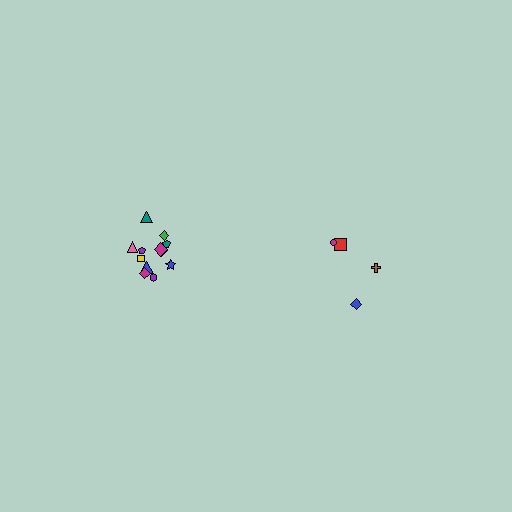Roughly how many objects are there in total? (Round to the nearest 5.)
Roughly 15 objects in total.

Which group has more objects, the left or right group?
The left group.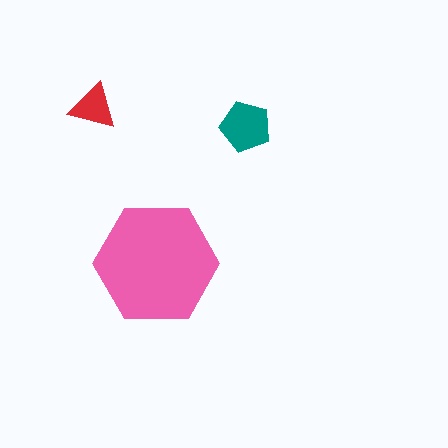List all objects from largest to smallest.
The pink hexagon, the teal pentagon, the red triangle.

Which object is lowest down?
The pink hexagon is bottommost.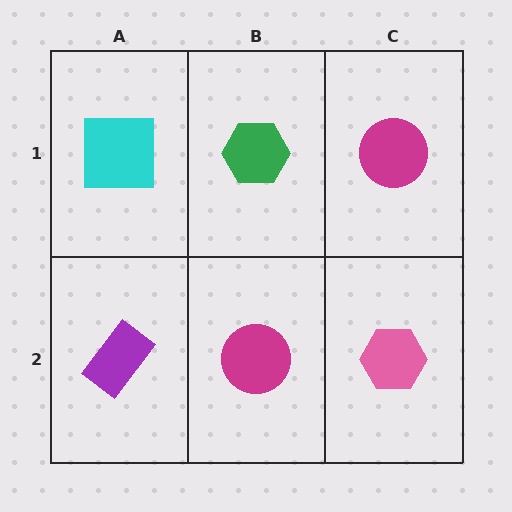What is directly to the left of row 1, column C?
A green hexagon.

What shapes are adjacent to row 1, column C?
A pink hexagon (row 2, column C), a green hexagon (row 1, column B).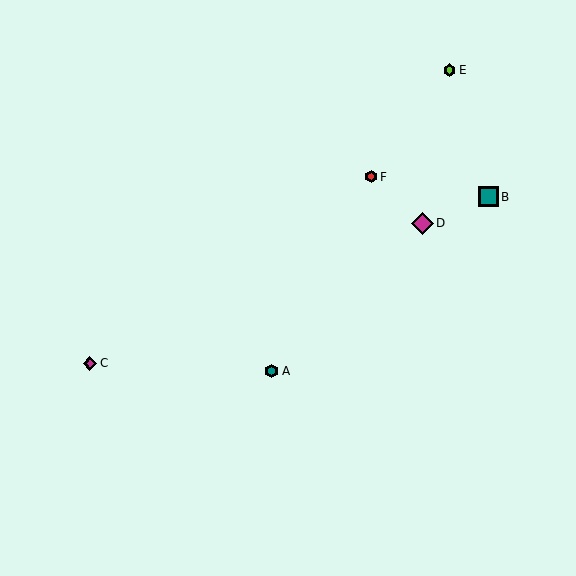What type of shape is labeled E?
Shape E is a lime hexagon.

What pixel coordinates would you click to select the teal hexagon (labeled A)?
Click at (272, 371) to select the teal hexagon A.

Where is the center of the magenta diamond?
The center of the magenta diamond is at (90, 363).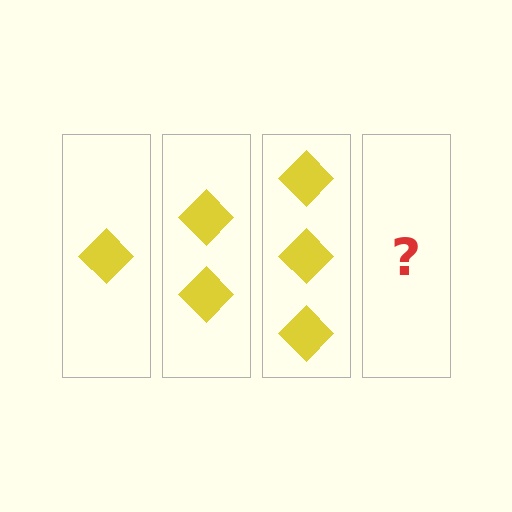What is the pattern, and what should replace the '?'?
The pattern is that each step adds one more diamond. The '?' should be 4 diamonds.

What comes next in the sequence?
The next element should be 4 diamonds.